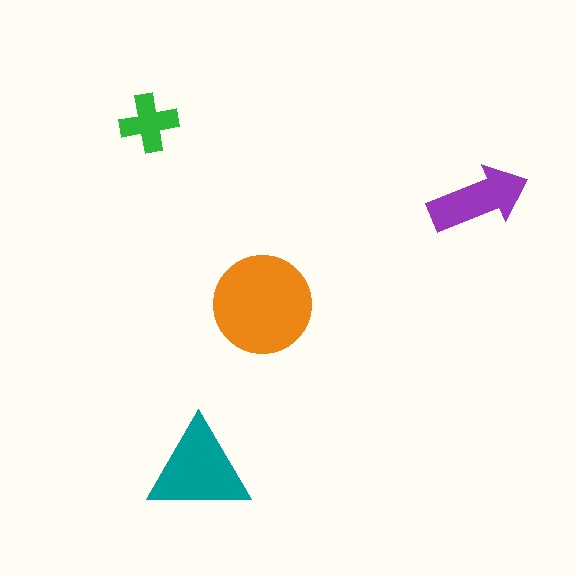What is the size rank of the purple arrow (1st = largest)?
3rd.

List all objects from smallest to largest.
The green cross, the purple arrow, the teal triangle, the orange circle.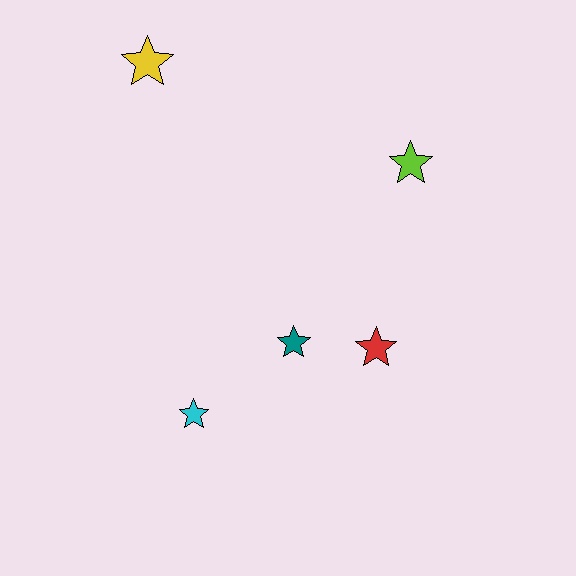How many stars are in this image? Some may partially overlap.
There are 5 stars.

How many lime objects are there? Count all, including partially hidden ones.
There is 1 lime object.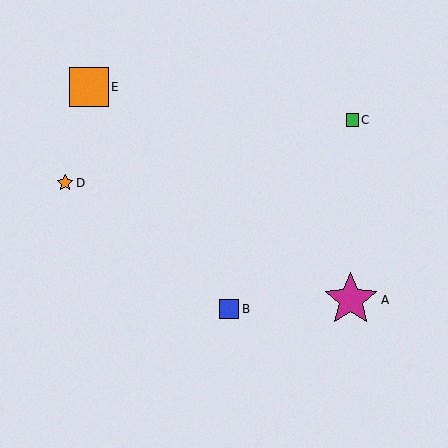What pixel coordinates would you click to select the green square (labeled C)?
Click at (352, 120) to select the green square C.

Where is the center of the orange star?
The center of the orange star is at (65, 183).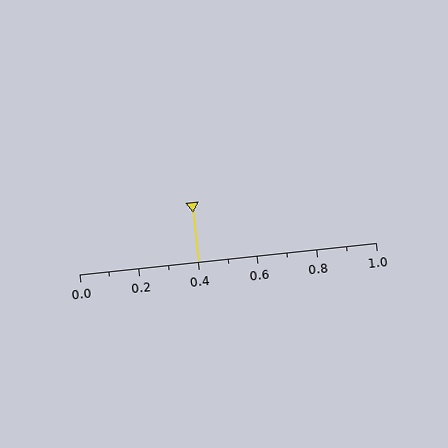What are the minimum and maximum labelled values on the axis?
The axis runs from 0.0 to 1.0.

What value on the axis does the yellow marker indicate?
The marker indicates approximately 0.4.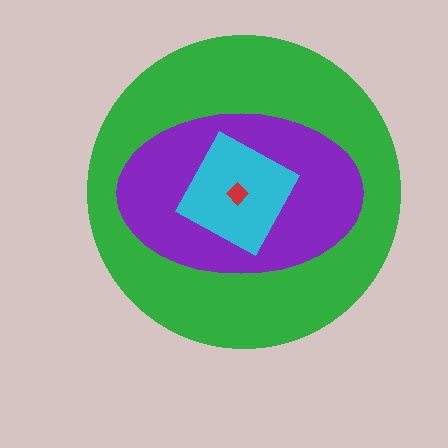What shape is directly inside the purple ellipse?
The cyan square.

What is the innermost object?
The red diamond.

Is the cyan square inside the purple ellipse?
Yes.